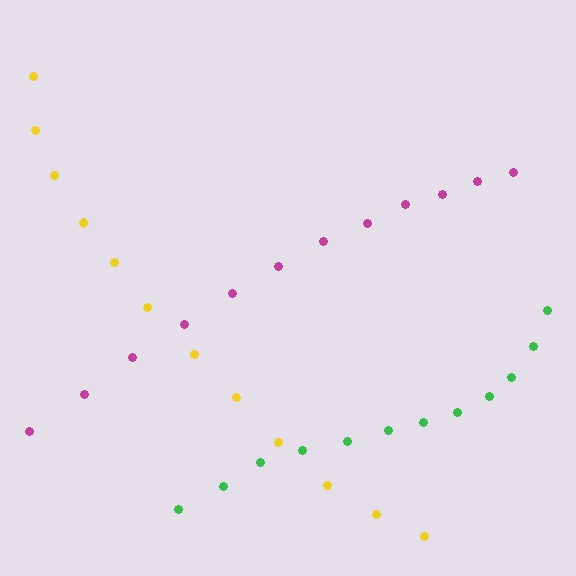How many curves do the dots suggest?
There are 3 distinct paths.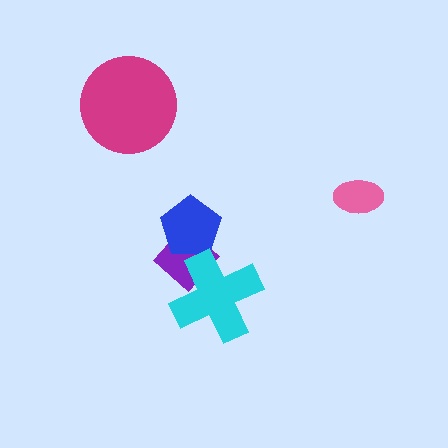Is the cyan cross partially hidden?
No, no other shape covers it.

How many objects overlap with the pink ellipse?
0 objects overlap with the pink ellipse.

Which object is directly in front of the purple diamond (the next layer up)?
The blue pentagon is directly in front of the purple diamond.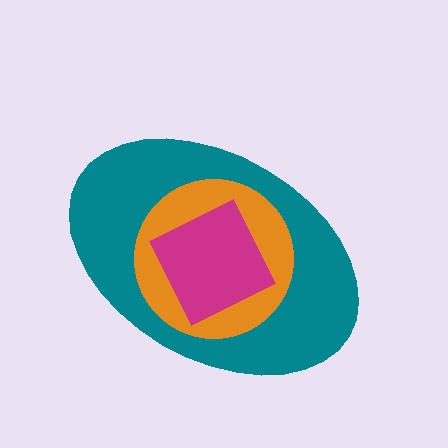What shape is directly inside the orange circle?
The magenta diamond.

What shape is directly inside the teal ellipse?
The orange circle.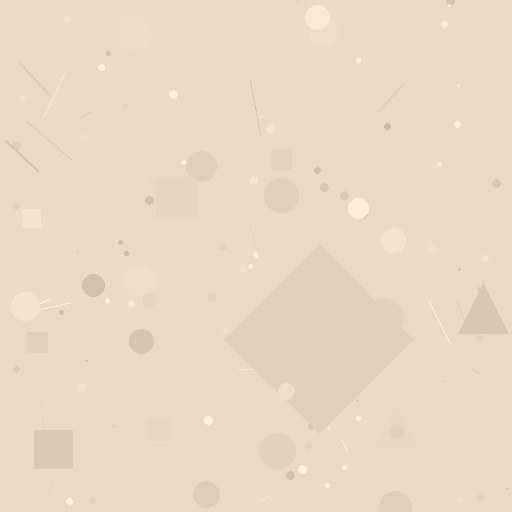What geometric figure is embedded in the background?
A diamond is embedded in the background.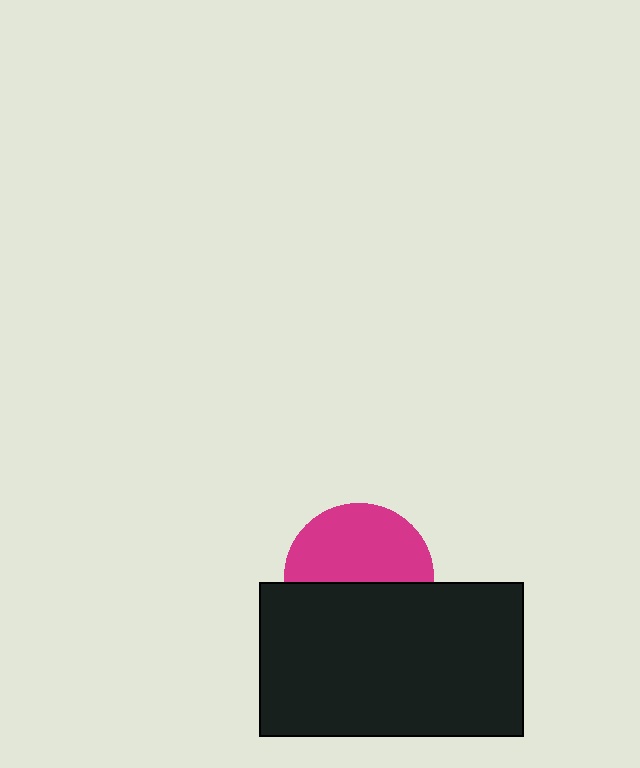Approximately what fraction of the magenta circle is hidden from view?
Roughly 47% of the magenta circle is hidden behind the black rectangle.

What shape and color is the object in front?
The object in front is a black rectangle.